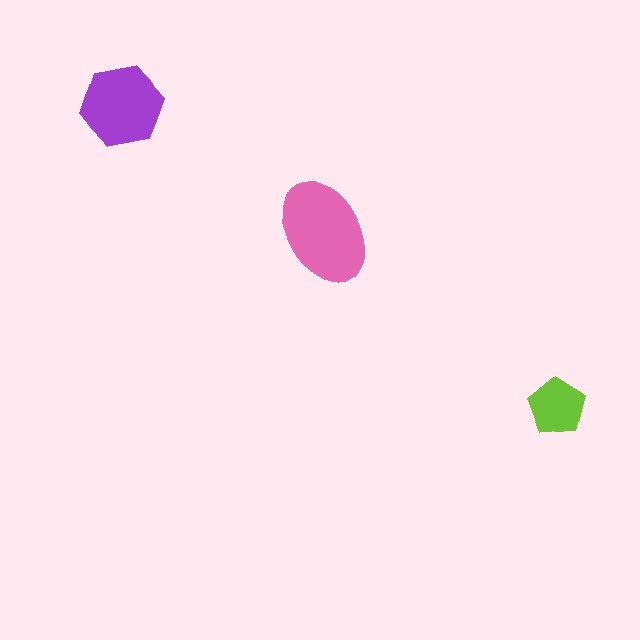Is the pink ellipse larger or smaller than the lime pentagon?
Larger.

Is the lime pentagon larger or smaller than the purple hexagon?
Smaller.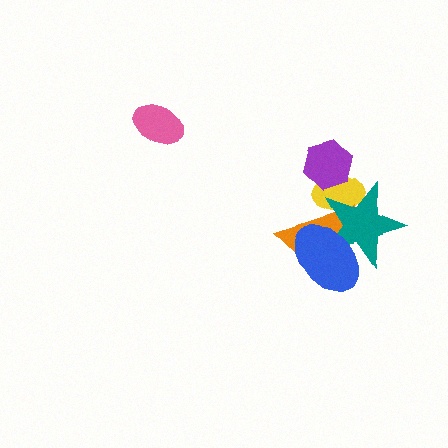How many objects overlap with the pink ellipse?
0 objects overlap with the pink ellipse.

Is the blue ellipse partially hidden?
No, no other shape covers it.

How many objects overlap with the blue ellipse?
2 objects overlap with the blue ellipse.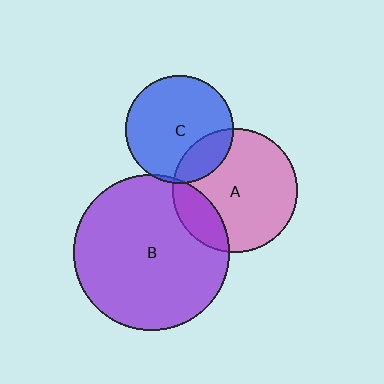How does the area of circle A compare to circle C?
Approximately 1.3 times.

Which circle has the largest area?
Circle B (purple).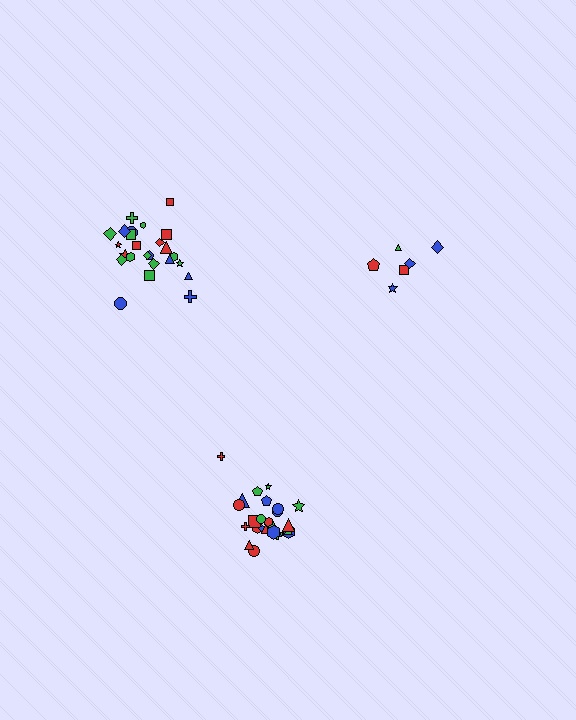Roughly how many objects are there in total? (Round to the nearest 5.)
Roughly 55 objects in total.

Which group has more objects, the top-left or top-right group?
The top-left group.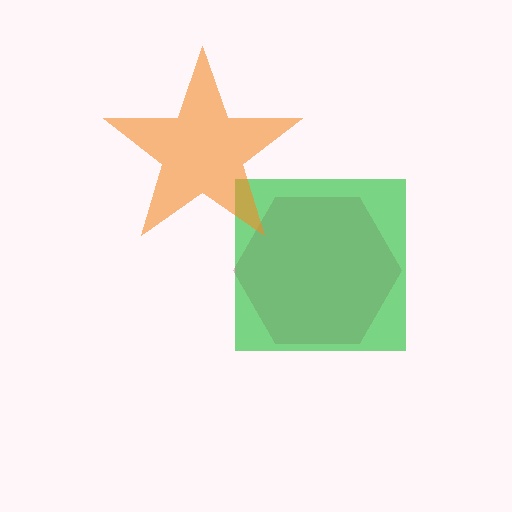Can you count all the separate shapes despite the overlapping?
Yes, there are 3 separate shapes.